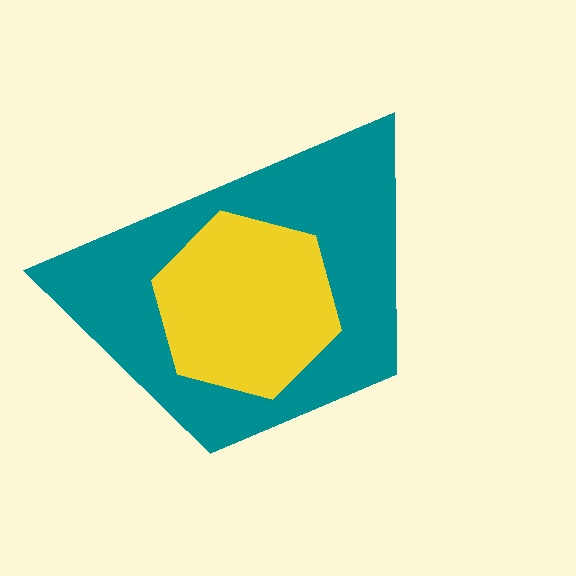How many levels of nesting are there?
2.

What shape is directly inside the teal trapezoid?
The yellow hexagon.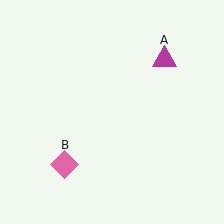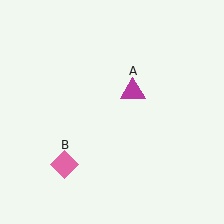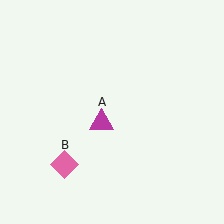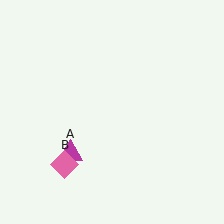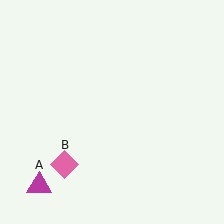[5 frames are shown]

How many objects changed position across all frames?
1 object changed position: magenta triangle (object A).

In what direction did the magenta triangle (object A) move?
The magenta triangle (object A) moved down and to the left.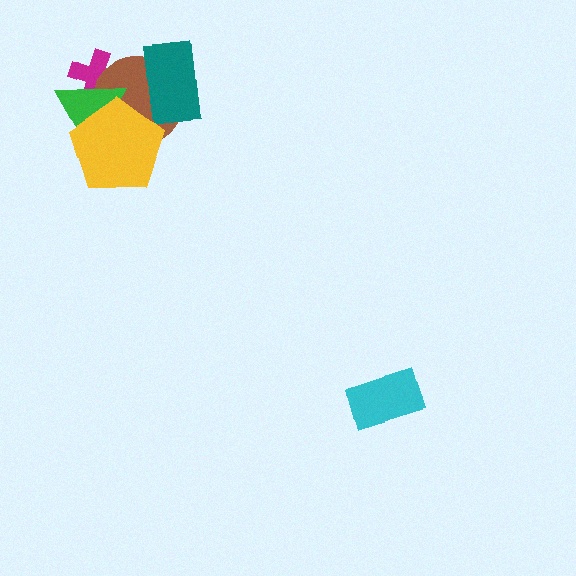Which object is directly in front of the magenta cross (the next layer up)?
The brown circle is directly in front of the magenta cross.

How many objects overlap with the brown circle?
4 objects overlap with the brown circle.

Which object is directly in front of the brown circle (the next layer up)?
The green triangle is directly in front of the brown circle.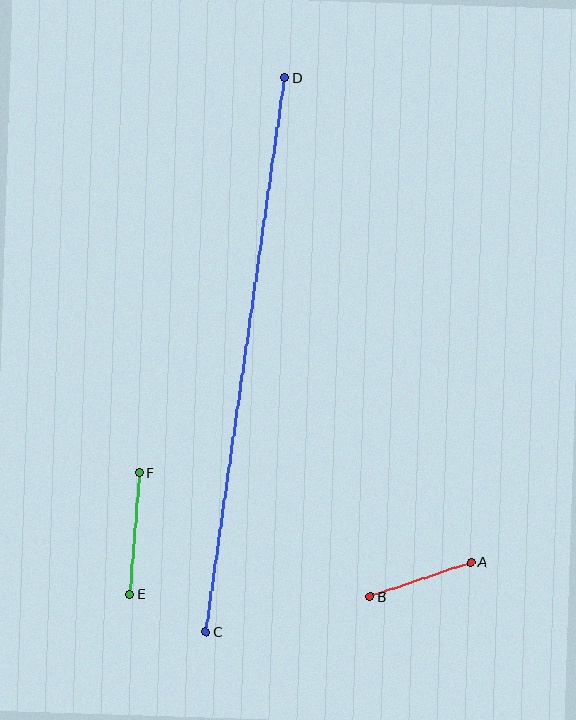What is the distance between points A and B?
The distance is approximately 107 pixels.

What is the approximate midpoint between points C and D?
The midpoint is at approximately (245, 355) pixels.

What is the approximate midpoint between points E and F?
The midpoint is at approximately (135, 533) pixels.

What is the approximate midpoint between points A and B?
The midpoint is at approximately (420, 579) pixels.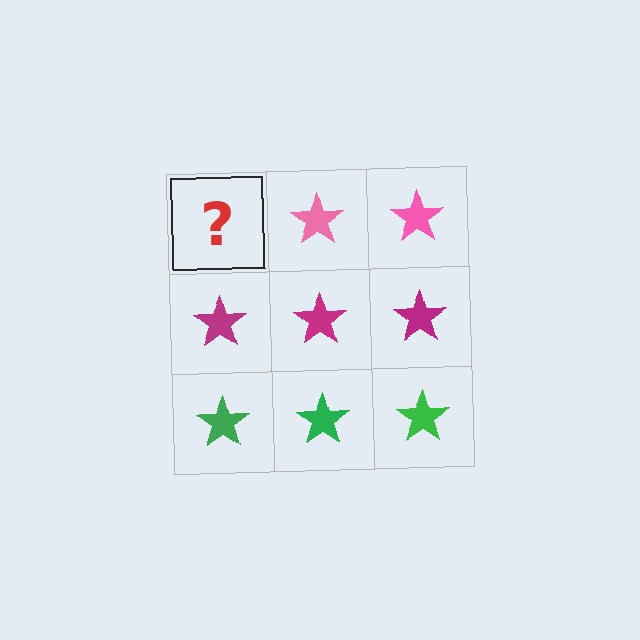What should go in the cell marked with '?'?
The missing cell should contain a pink star.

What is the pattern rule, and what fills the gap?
The rule is that each row has a consistent color. The gap should be filled with a pink star.